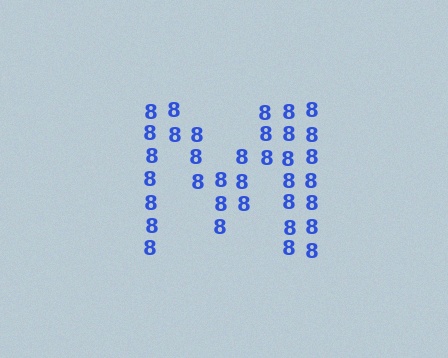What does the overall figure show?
The overall figure shows the letter M.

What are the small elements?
The small elements are digit 8's.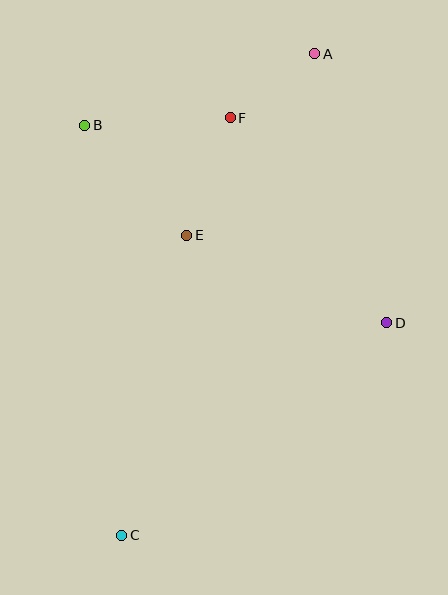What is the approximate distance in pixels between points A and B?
The distance between A and B is approximately 241 pixels.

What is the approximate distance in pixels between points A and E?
The distance between A and E is approximately 222 pixels.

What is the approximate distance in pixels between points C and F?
The distance between C and F is approximately 432 pixels.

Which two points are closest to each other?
Points A and F are closest to each other.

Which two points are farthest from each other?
Points A and C are farthest from each other.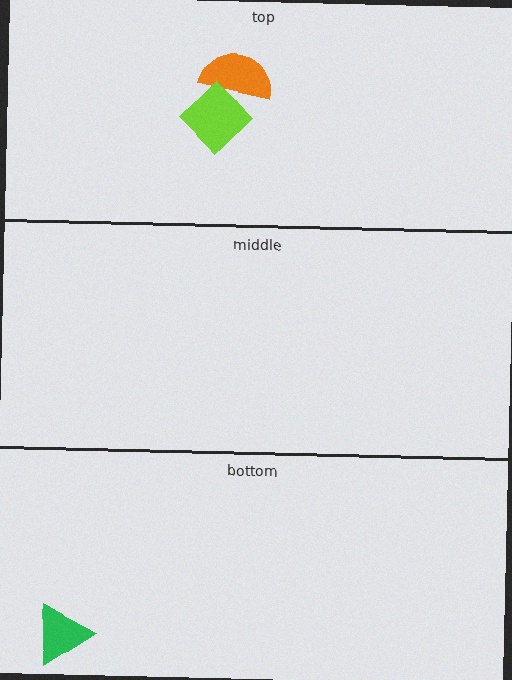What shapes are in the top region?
The orange semicircle, the lime diamond.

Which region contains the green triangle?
The bottom region.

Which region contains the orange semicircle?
The top region.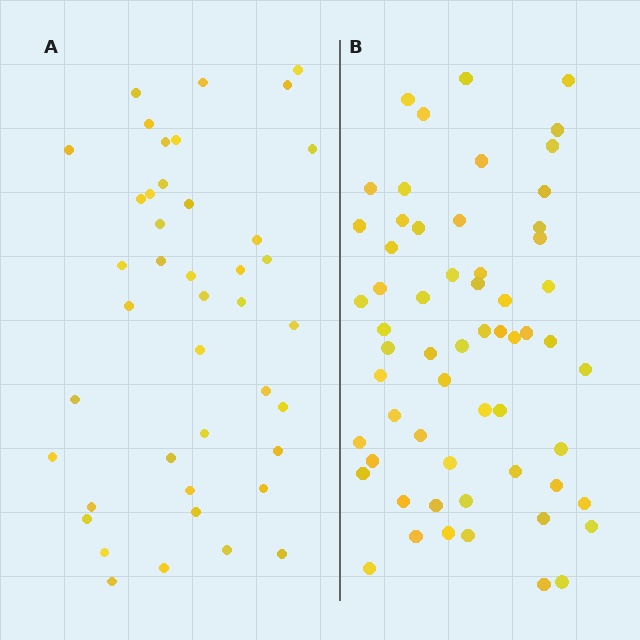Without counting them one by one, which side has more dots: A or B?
Region B (the right region) has more dots.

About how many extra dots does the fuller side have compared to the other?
Region B has approximately 20 more dots than region A.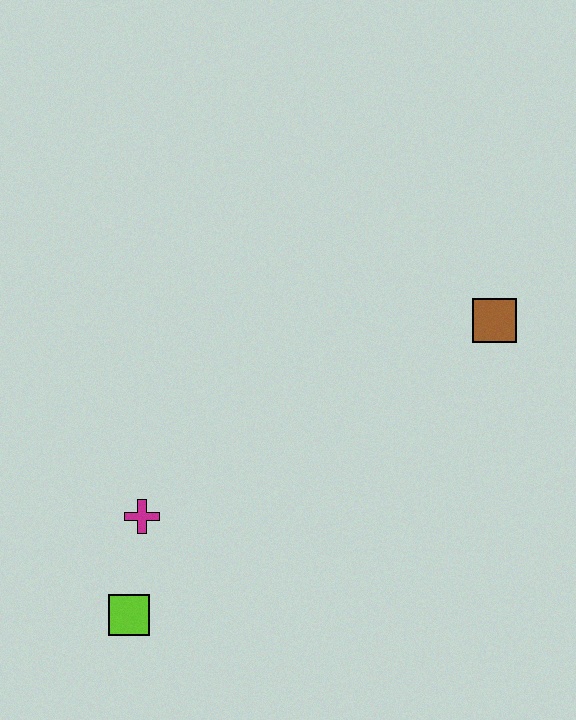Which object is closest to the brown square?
The magenta cross is closest to the brown square.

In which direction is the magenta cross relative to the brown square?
The magenta cross is to the left of the brown square.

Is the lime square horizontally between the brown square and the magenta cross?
No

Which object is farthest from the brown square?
The lime square is farthest from the brown square.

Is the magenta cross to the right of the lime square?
Yes